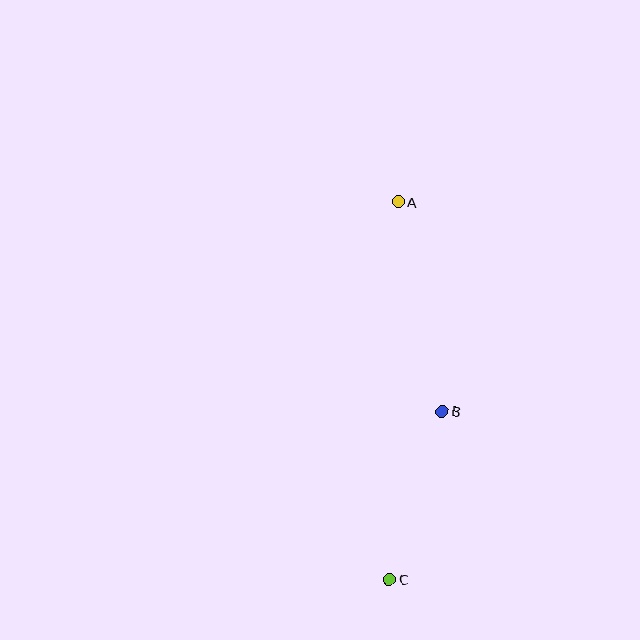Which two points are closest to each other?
Points B and C are closest to each other.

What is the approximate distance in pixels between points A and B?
The distance between A and B is approximately 214 pixels.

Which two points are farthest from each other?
Points A and C are farthest from each other.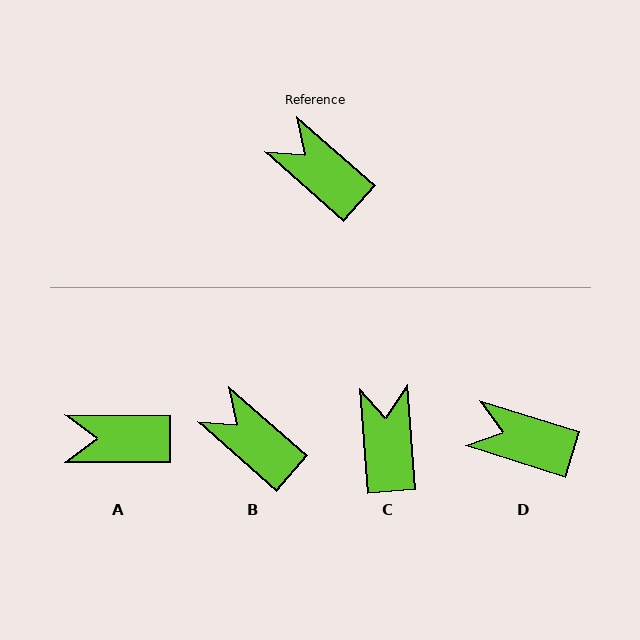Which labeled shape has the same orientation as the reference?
B.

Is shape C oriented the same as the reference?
No, it is off by about 45 degrees.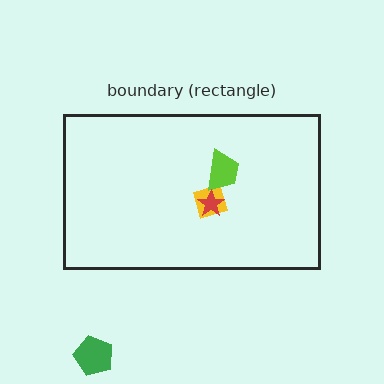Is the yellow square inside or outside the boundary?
Inside.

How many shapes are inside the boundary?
3 inside, 1 outside.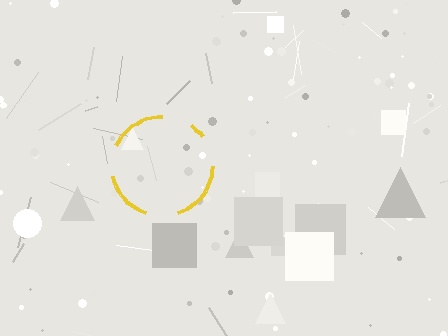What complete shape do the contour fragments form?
The contour fragments form a circle.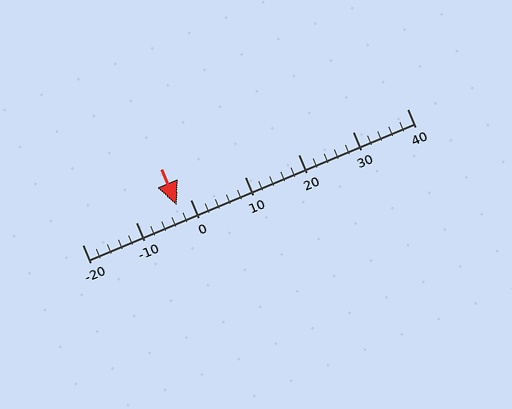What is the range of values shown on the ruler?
The ruler shows values from -20 to 40.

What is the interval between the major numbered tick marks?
The major tick marks are spaced 10 units apart.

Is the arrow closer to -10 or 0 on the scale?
The arrow is closer to 0.